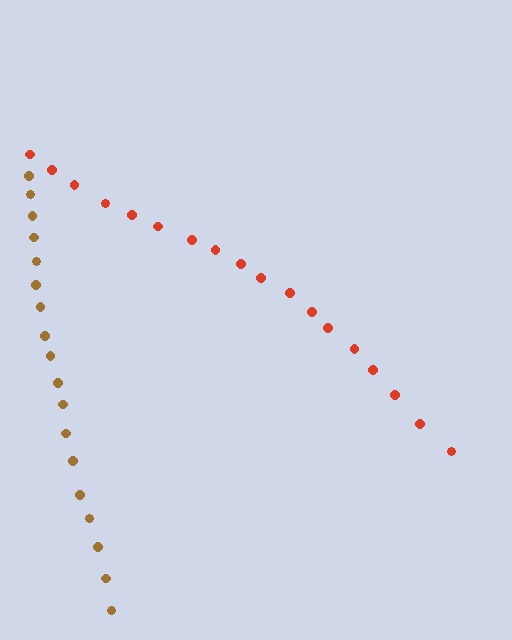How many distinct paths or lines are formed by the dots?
There are 2 distinct paths.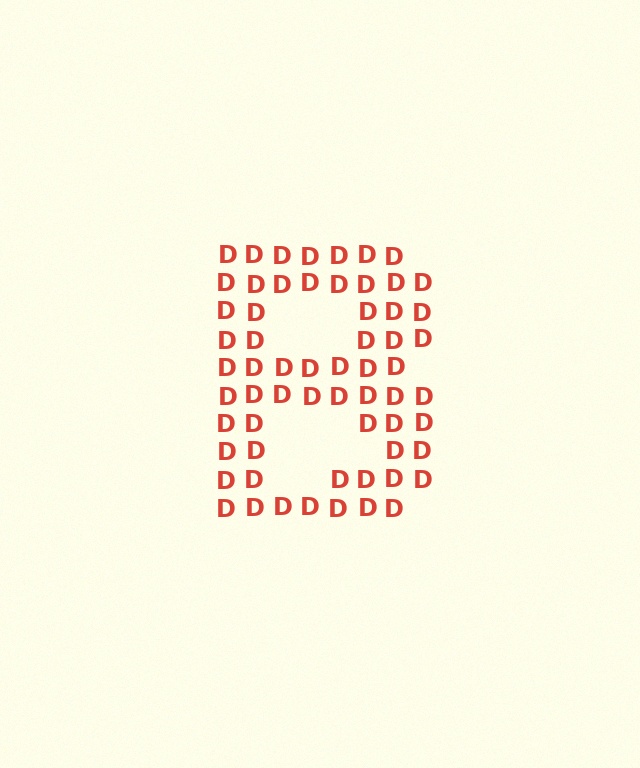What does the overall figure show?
The overall figure shows the letter B.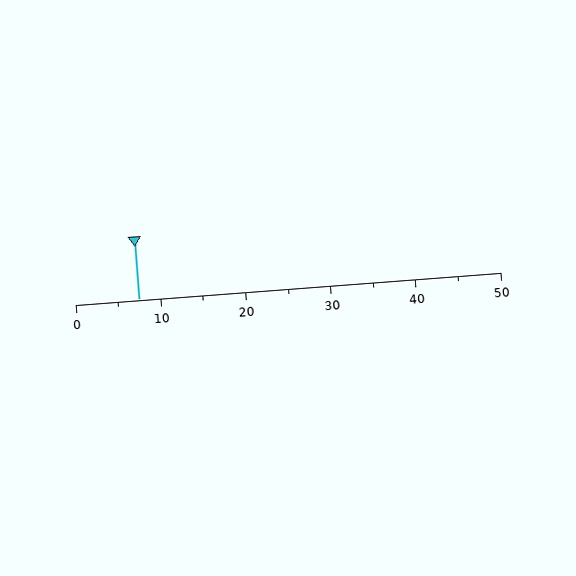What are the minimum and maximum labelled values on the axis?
The axis runs from 0 to 50.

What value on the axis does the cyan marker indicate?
The marker indicates approximately 7.5.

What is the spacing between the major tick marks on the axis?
The major ticks are spaced 10 apart.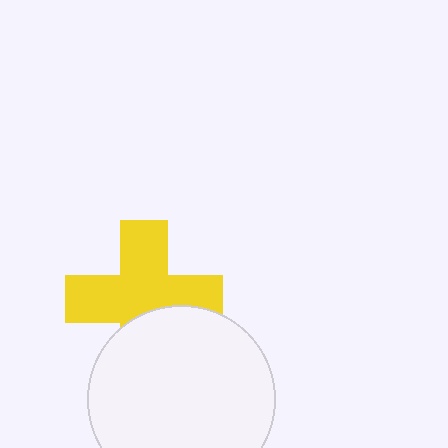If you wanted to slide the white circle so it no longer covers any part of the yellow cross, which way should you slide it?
Slide it down — that is the most direct way to separate the two shapes.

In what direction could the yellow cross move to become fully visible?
The yellow cross could move up. That would shift it out from behind the white circle entirely.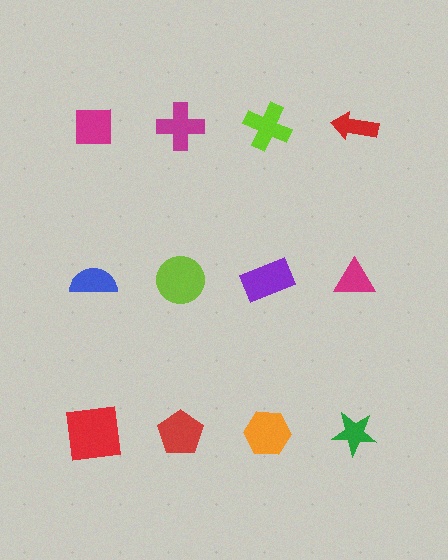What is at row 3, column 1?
A red square.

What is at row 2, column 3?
A purple rectangle.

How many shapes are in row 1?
4 shapes.